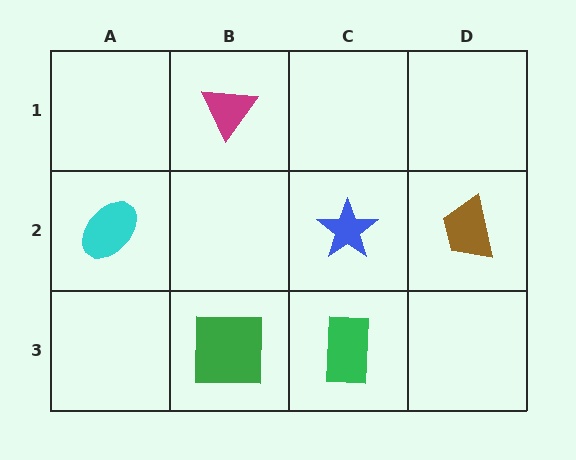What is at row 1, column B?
A magenta triangle.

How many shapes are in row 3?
2 shapes.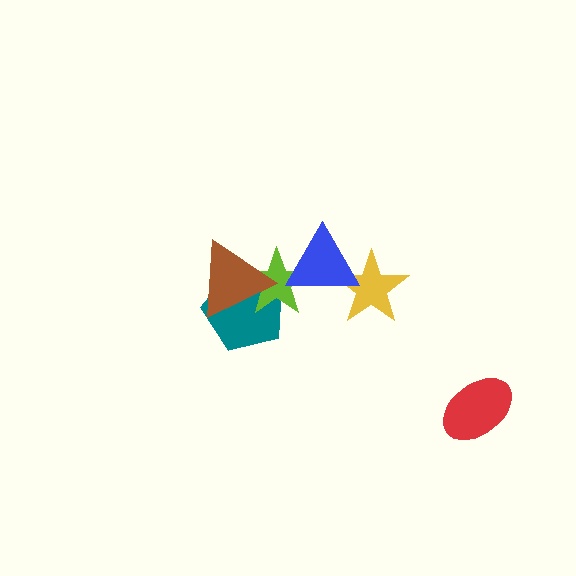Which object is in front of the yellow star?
The blue triangle is in front of the yellow star.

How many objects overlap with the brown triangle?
2 objects overlap with the brown triangle.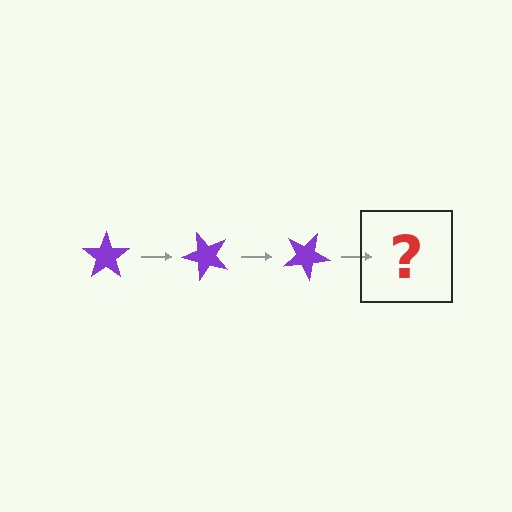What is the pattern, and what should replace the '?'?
The pattern is that the star rotates 50 degrees each step. The '?' should be a purple star rotated 150 degrees.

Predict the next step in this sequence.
The next step is a purple star rotated 150 degrees.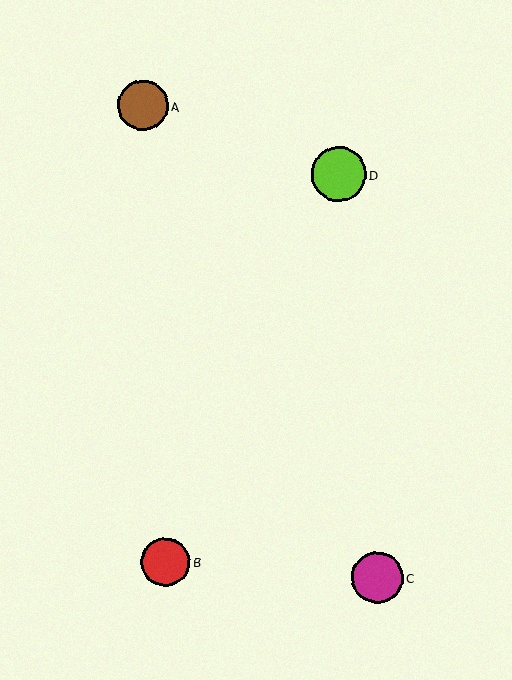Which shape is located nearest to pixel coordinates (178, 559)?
The red circle (labeled B) at (166, 562) is nearest to that location.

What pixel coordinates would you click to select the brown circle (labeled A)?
Click at (143, 106) to select the brown circle A.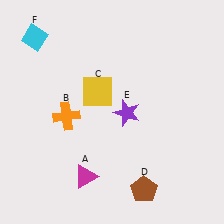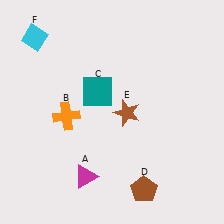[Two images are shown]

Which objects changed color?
C changed from yellow to teal. E changed from purple to brown.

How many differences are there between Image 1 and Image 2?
There are 2 differences between the two images.